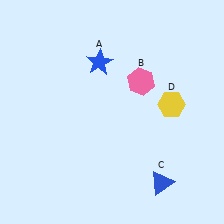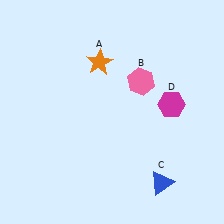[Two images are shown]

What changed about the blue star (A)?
In Image 1, A is blue. In Image 2, it changed to orange.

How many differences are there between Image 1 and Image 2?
There are 2 differences between the two images.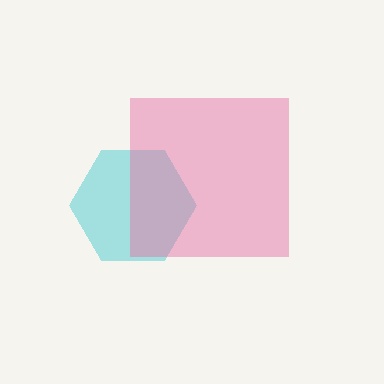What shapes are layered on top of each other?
The layered shapes are: a cyan hexagon, a pink square.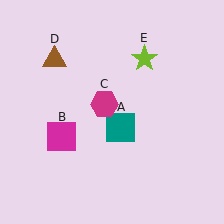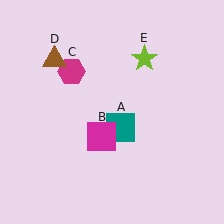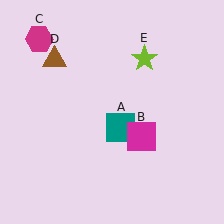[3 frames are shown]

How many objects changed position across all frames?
2 objects changed position: magenta square (object B), magenta hexagon (object C).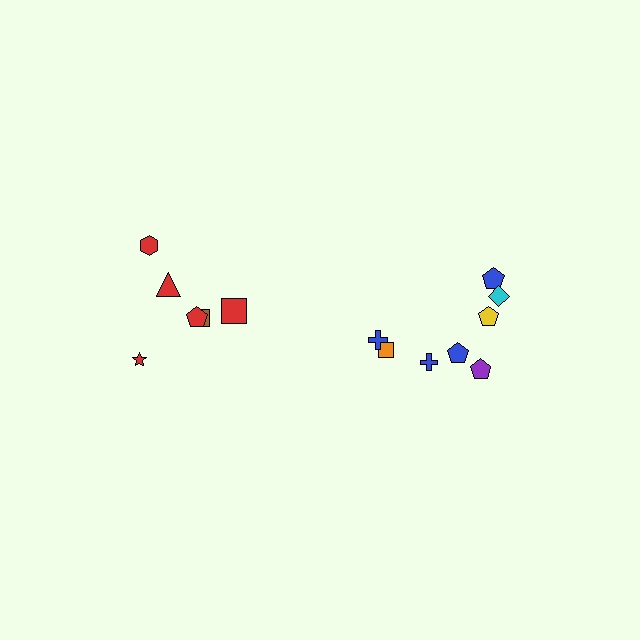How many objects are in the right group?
There are 8 objects.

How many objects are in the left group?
There are 6 objects.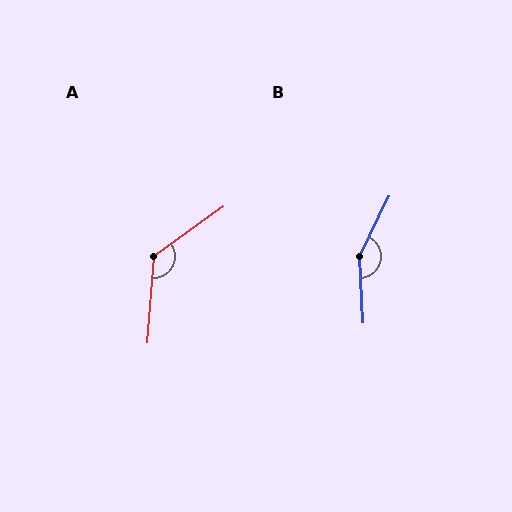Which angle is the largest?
B, at approximately 150 degrees.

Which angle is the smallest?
A, at approximately 130 degrees.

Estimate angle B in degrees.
Approximately 150 degrees.